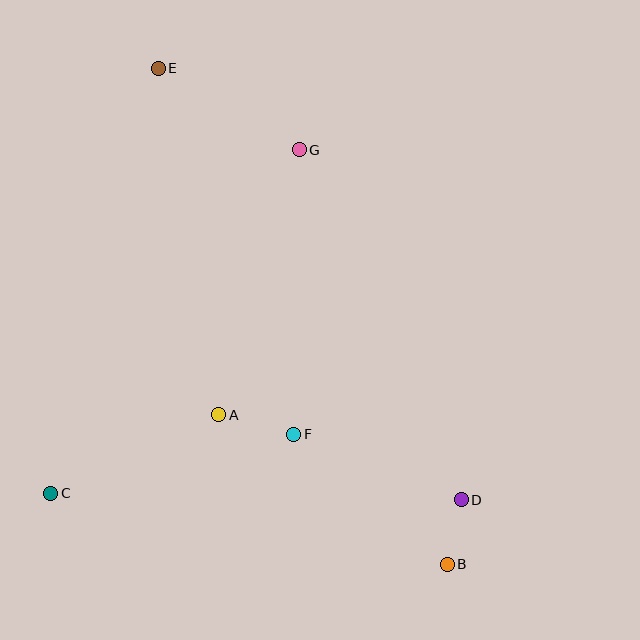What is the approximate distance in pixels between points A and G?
The distance between A and G is approximately 277 pixels.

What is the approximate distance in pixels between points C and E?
The distance between C and E is approximately 438 pixels.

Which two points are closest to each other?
Points B and D are closest to each other.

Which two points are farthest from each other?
Points B and E are farthest from each other.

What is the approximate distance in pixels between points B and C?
The distance between B and C is approximately 403 pixels.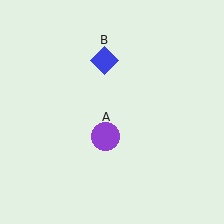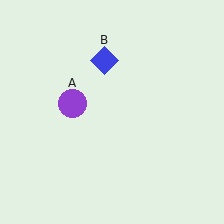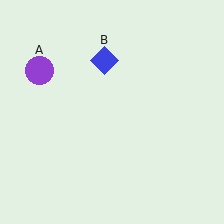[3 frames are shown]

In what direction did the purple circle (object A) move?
The purple circle (object A) moved up and to the left.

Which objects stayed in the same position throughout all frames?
Blue diamond (object B) remained stationary.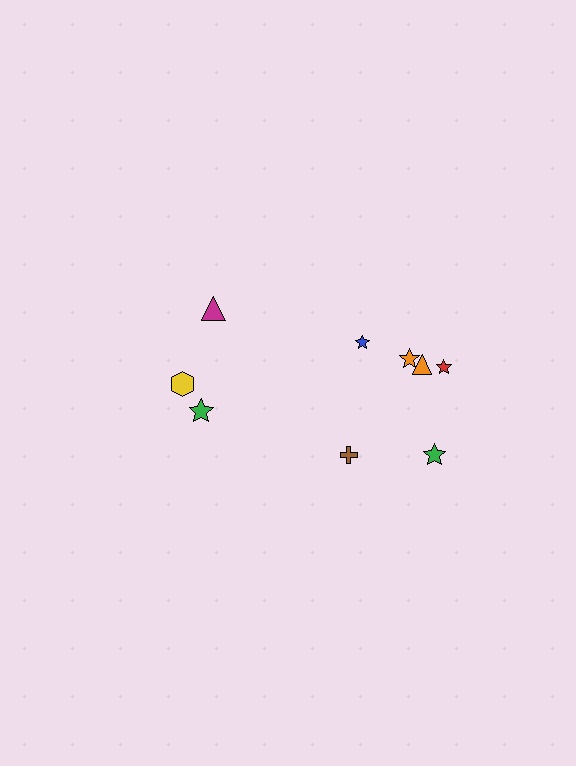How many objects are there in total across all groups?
There are 9 objects.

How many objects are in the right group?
There are 6 objects.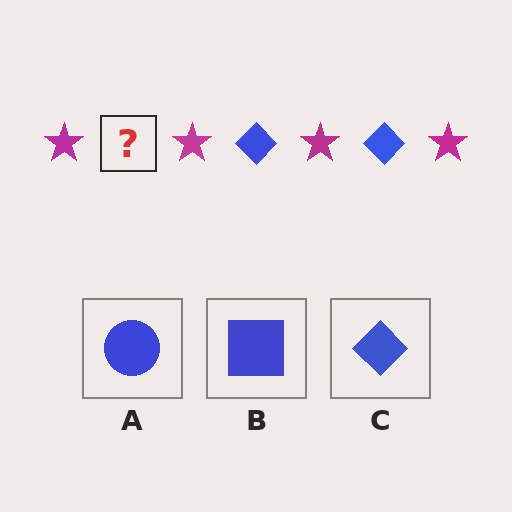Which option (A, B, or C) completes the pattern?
C.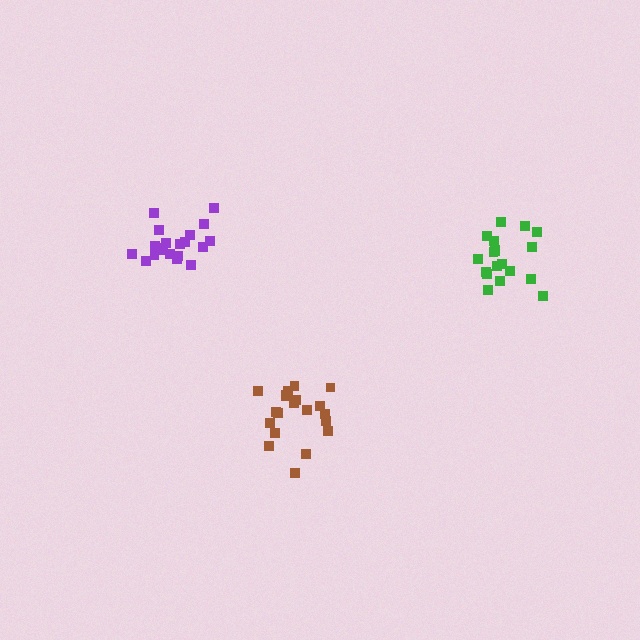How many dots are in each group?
Group 1: 19 dots, Group 2: 20 dots, Group 3: 20 dots (59 total).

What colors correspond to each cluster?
The clusters are colored: green, purple, brown.